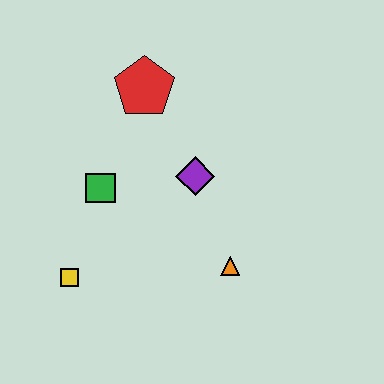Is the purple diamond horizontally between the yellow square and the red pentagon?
No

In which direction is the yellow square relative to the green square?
The yellow square is below the green square.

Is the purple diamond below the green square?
No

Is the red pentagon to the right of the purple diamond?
No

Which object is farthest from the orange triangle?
The red pentagon is farthest from the orange triangle.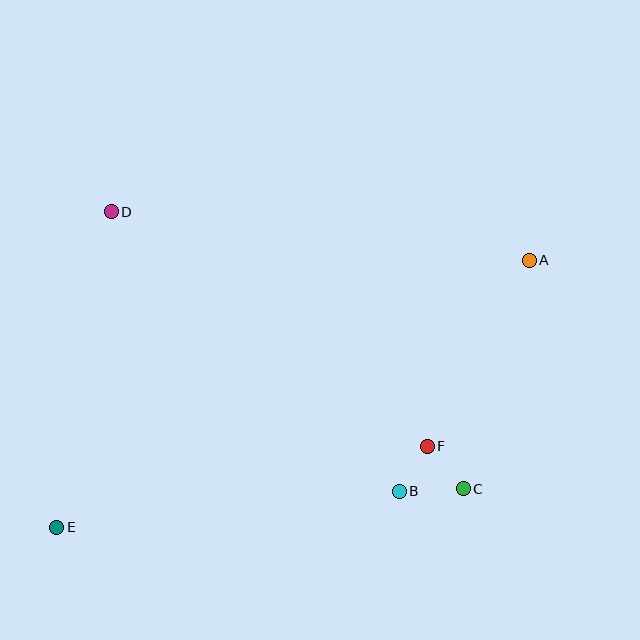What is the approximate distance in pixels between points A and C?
The distance between A and C is approximately 238 pixels.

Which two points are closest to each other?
Points B and F are closest to each other.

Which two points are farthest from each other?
Points A and E are farthest from each other.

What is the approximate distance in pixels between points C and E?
The distance between C and E is approximately 409 pixels.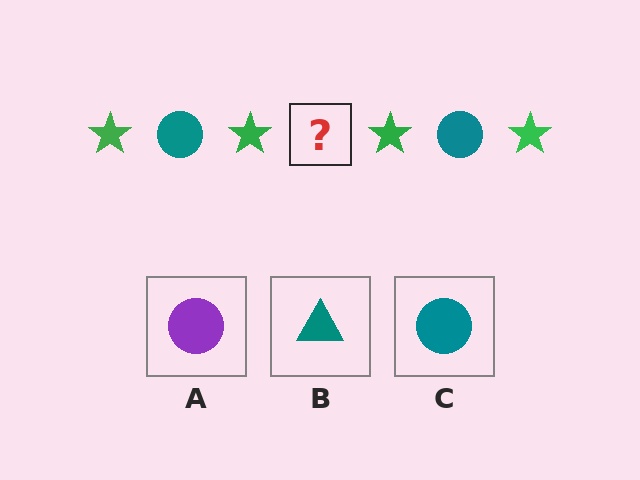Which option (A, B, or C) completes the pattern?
C.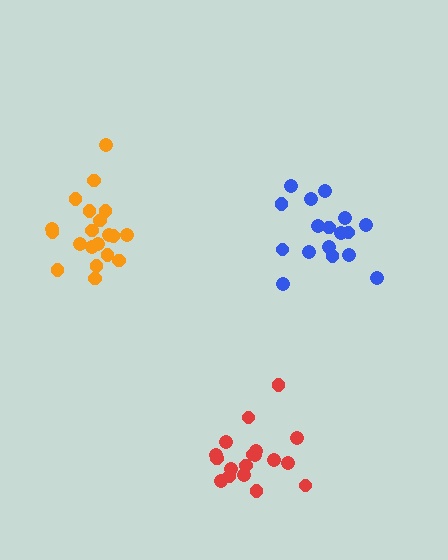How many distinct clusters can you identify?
There are 3 distinct clusters.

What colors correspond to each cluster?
The clusters are colored: red, blue, orange.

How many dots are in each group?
Group 1: 18 dots, Group 2: 17 dots, Group 3: 20 dots (55 total).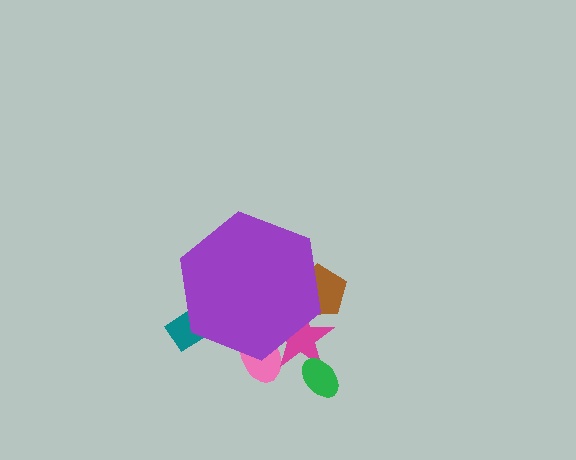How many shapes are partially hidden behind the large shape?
4 shapes are partially hidden.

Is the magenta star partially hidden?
Yes, the magenta star is partially hidden behind the purple hexagon.